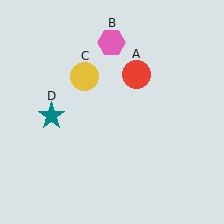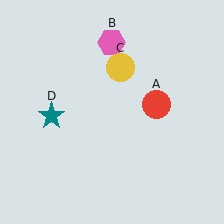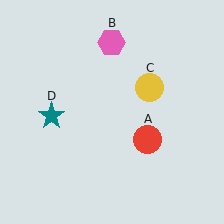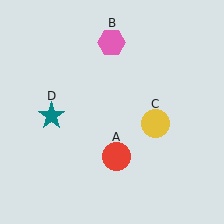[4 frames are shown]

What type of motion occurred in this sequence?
The red circle (object A), yellow circle (object C) rotated clockwise around the center of the scene.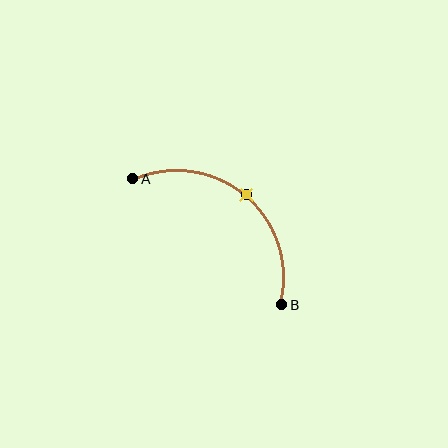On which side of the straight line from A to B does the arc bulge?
The arc bulges above and to the right of the straight line connecting A and B.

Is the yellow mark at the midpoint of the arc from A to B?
Yes. The yellow mark lies on the arc at equal arc-length from both A and B — it is the arc midpoint.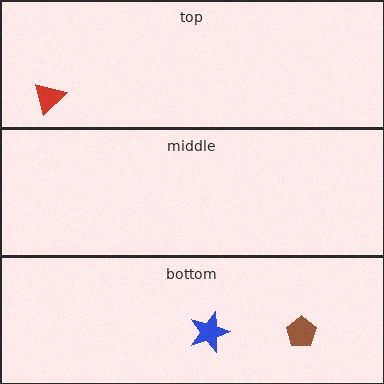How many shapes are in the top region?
1.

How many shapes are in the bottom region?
2.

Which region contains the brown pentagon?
The bottom region.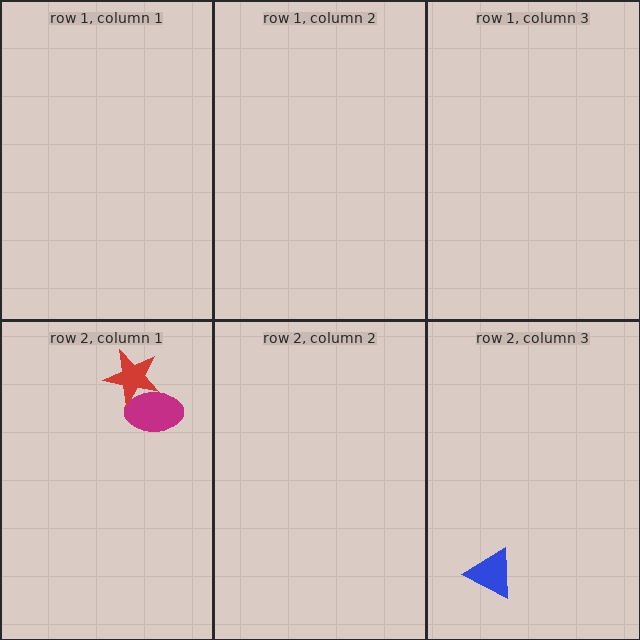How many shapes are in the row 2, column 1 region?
2.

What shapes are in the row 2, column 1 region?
The magenta ellipse, the red star.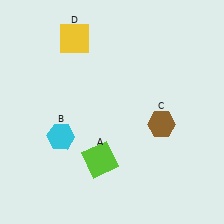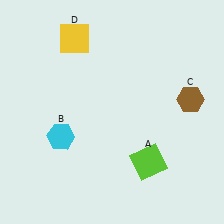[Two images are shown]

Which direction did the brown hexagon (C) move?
The brown hexagon (C) moved right.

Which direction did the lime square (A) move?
The lime square (A) moved right.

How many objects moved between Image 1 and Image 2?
2 objects moved between the two images.